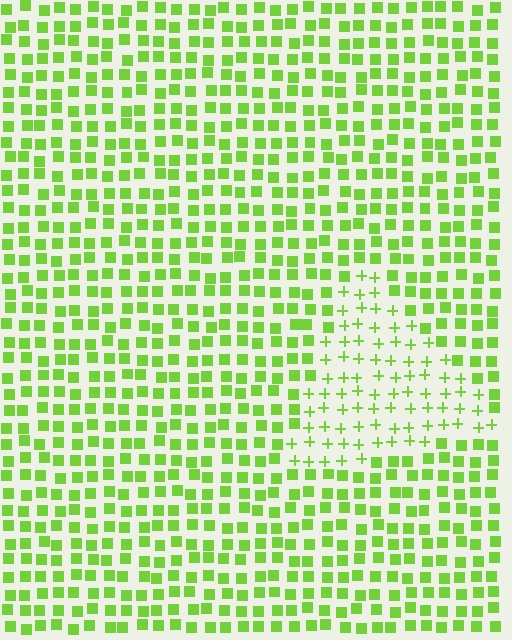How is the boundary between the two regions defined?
The boundary is defined by a change in element shape: plus signs inside vs. squares outside. All elements share the same color and spacing.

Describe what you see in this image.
The image is filled with small lime elements arranged in a uniform grid. A triangle-shaped region contains plus signs, while the surrounding area contains squares. The boundary is defined purely by the change in element shape.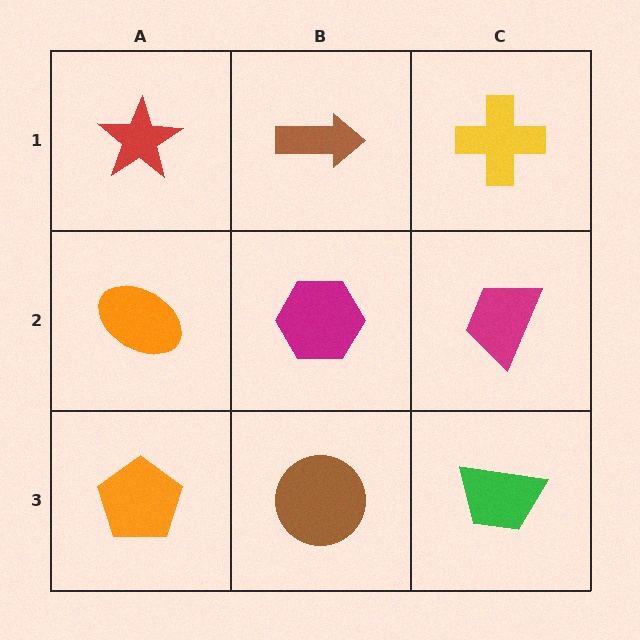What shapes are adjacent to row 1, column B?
A magenta hexagon (row 2, column B), a red star (row 1, column A), a yellow cross (row 1, column C).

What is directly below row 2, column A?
An orange pentagon.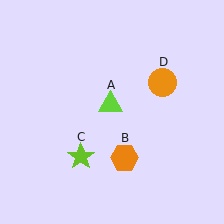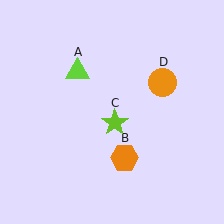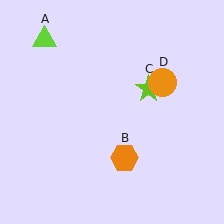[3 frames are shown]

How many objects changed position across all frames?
2 objects changed position: lime triangle (object A), lime star (object C).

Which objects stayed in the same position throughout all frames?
Orange hexagon (object B) and orange circle (object D) remained stationary.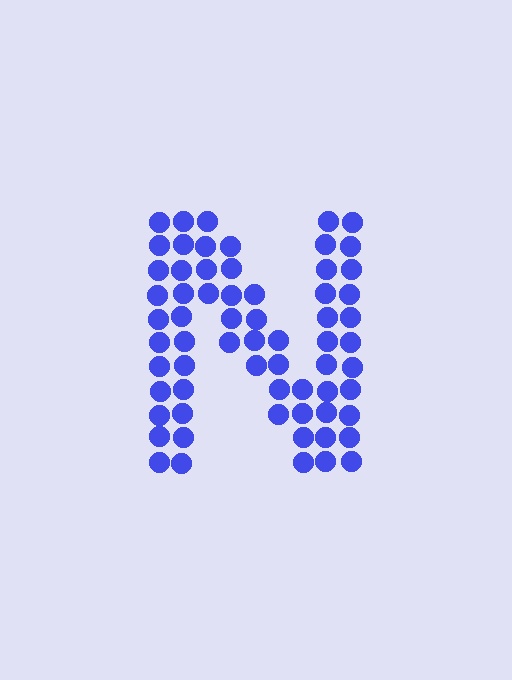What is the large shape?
The large shape is the letter N.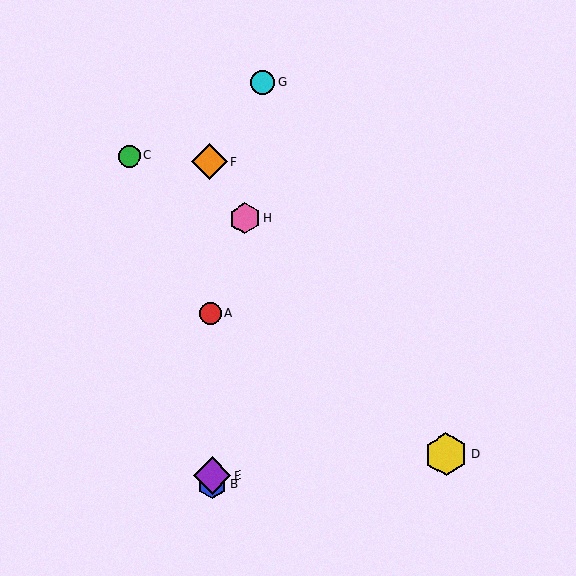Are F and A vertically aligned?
Yes, both are at x≈209.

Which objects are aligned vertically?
Objects A, B, E, F are aligned vertically.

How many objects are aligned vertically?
4 objects (A, B, E, F) are aligned vertically.